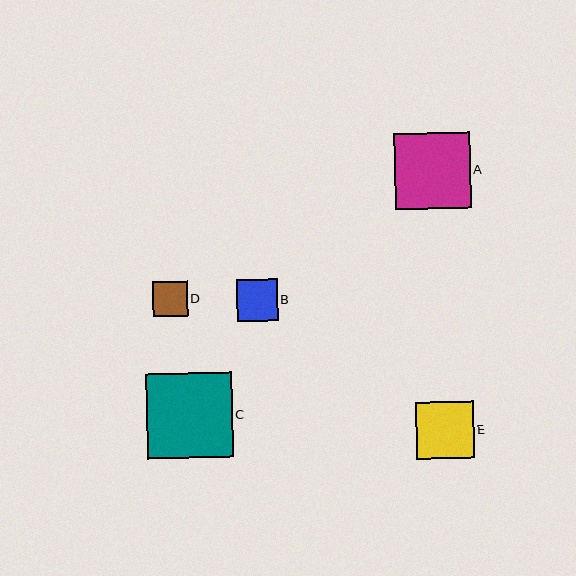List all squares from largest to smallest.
From largest to smallest: C, A, E, B, D.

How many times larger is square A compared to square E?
Square A is approximately 1.3 times the size of square E.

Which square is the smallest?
Square D is the smallest with a size of approximately 35 pixels.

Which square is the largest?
Square C is the largest with a size of approximately 85 pixels.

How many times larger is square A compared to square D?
Square A is approximately 2.2 times the size of square D.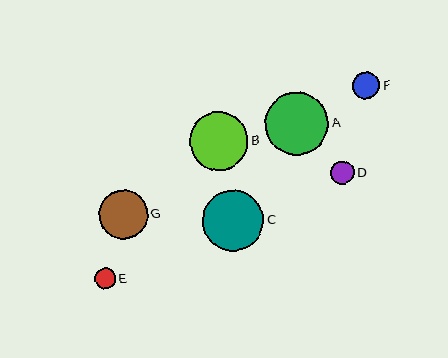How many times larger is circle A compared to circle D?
Circle A is approximately 2.7 times the size of circle D.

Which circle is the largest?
Circle A is the largest with a size of approximately 63 pixels.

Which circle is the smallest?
Circle E is the smallest with a size of approximately 21 pixels.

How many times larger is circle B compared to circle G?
Circle B is approximately 1.2 times the size of circle G.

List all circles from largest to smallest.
From largest to smallest: A, C, B, G, F, D, E.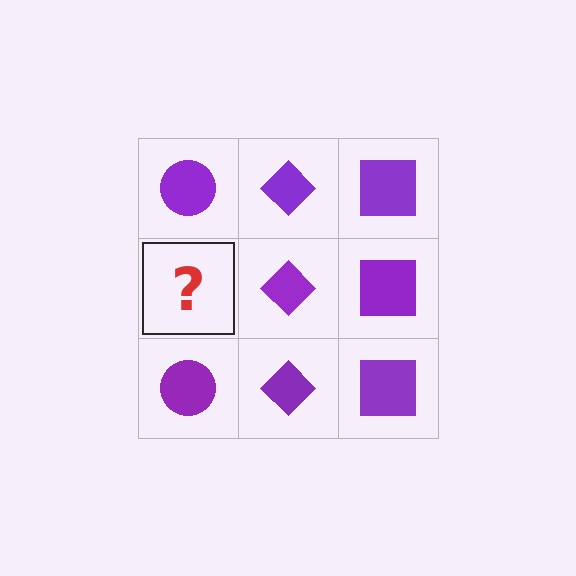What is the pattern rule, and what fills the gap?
The rule is that each column has a consistent shape. The gap should be filled with a purple circle.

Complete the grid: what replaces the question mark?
The question mark should be replaced with a purple circle.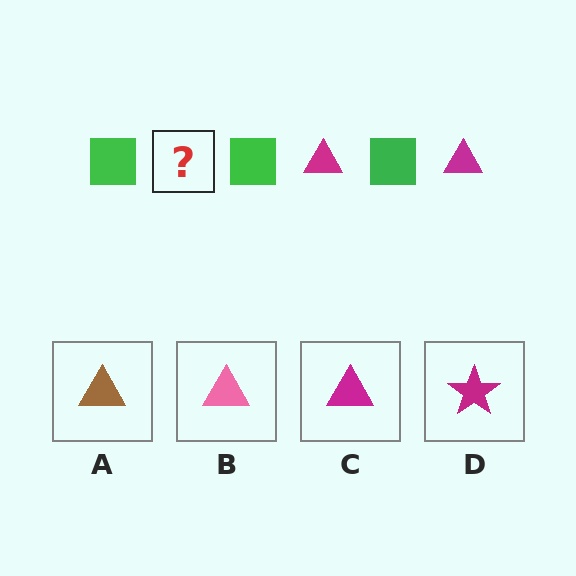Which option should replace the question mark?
Option C.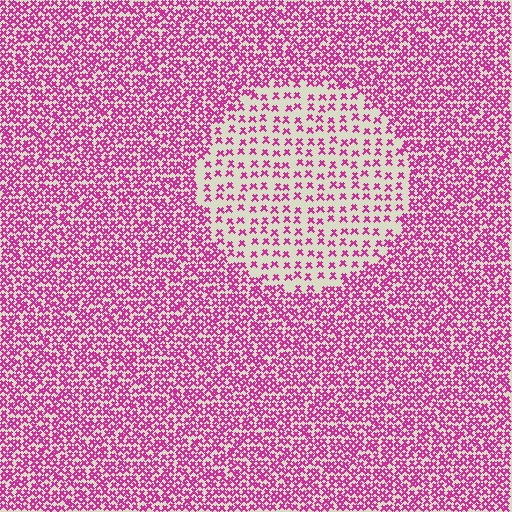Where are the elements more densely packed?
The elements are more densely packed outside the circle boundary.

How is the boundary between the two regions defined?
The boundary is defined by a change in element density (approximately 2.4x ratio). All elements are the same color, size, and shape.